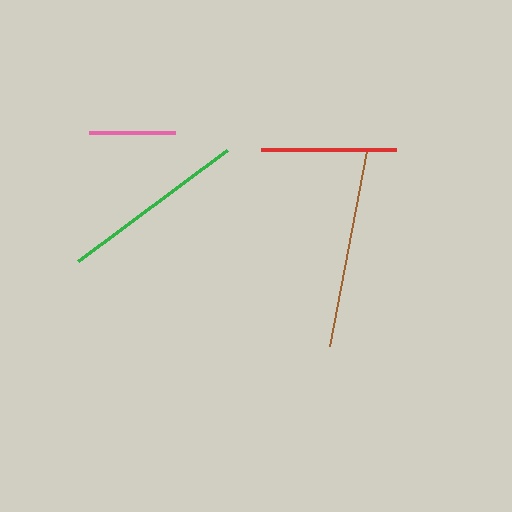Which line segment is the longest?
The brown line is the longest at approximately 198 pixels.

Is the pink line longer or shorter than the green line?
The green line is longer than the pink line.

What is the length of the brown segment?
The brown segment is approximately 198 pixels long.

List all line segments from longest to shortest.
From longest to shortest: brown, green, red, pink.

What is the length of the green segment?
The green segment is approximately 186 pixels long.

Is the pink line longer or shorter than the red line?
The red line is longer than the pink line.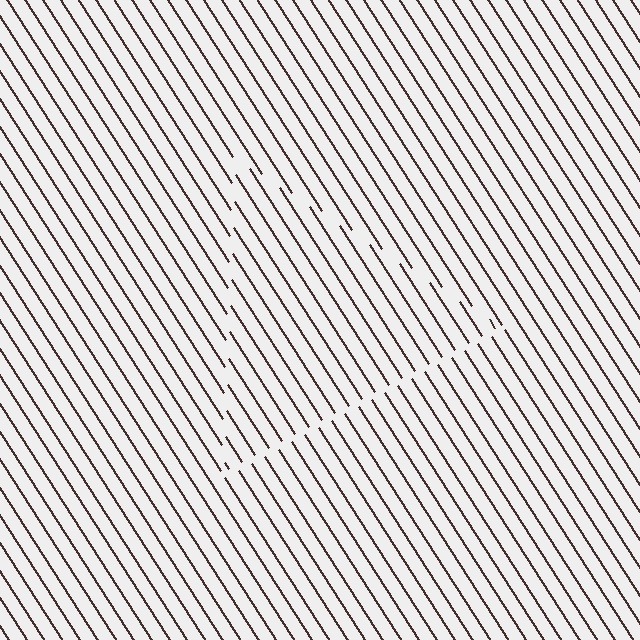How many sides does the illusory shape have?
3 sides — the line-ends trace a triangle.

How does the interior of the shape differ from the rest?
The interior of the shape contains the same grating, shifted by half a period — the contour is defined by the phase discontinuity where line-ends from the inner and outer gratings abut.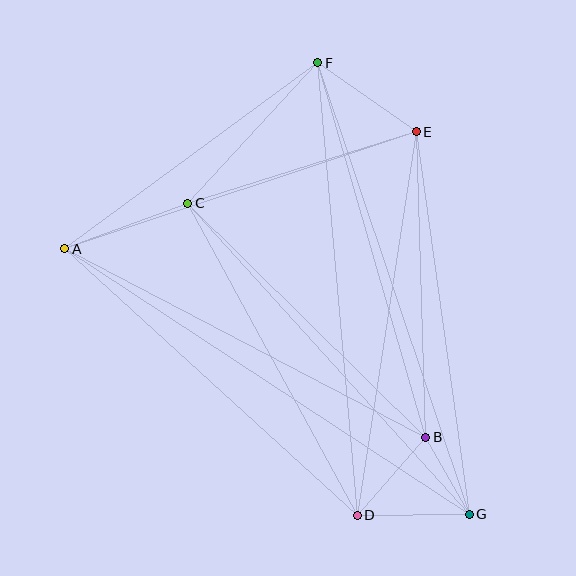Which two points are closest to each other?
Points B and G are closest to each other.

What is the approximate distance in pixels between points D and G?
The distance between D and G is approximately 112 pixels.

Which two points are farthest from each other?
Points A and G are farthest from each other.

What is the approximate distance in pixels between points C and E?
The distance between C and E is approximately 240 pixels.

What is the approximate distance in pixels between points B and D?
The distance between B and D is approximately 104 pixels.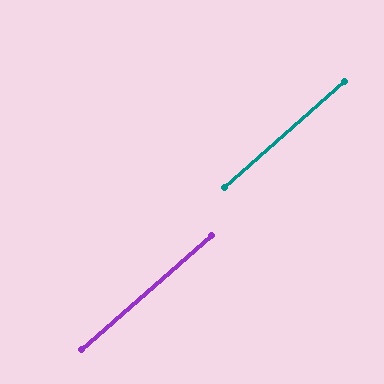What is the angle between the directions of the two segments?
Approximately 0 degrees.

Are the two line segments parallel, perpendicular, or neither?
Parallel — their directions differ by only 0.1°.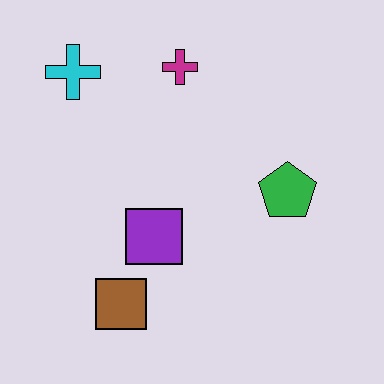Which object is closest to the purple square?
The brown square is closest to the purple square.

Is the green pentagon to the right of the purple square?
Yes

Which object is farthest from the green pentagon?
The cyan cross is farthest from the green pentagon.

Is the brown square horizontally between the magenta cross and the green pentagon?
No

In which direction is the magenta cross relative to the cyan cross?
The magenta cross is to the right of the cyan cross.